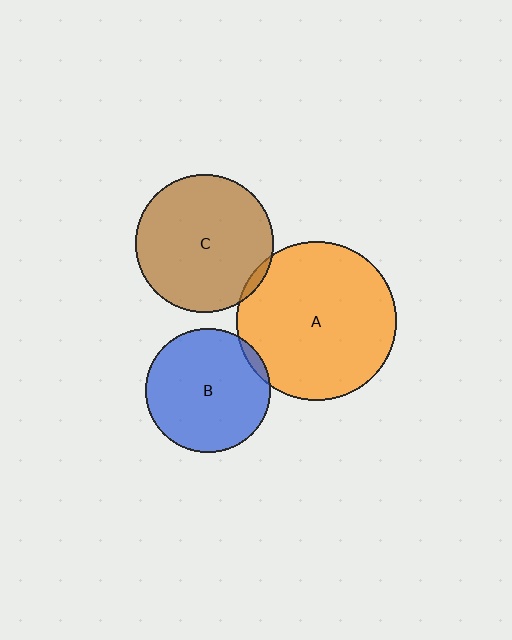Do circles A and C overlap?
Yes.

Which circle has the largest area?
Circle A (orange).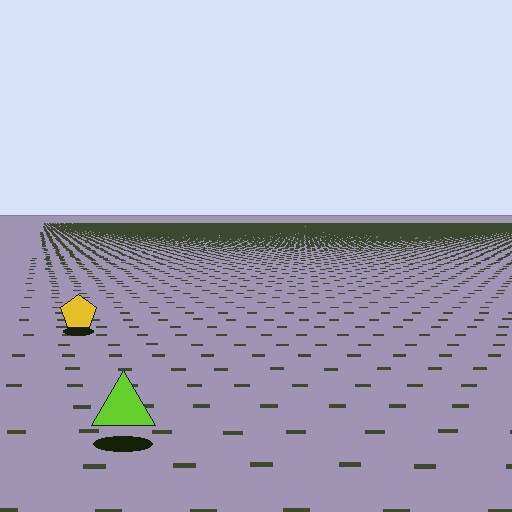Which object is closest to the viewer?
The lime triangle is closest. The texture marks near it are larger and more spread out.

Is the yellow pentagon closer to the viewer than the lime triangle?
No. The lime triangle is closer — you can tell from the texture gradient: the ground texture is coarser near it.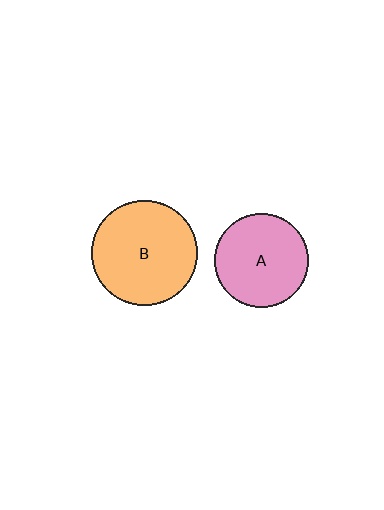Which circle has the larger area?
Circle B (orange).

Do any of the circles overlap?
No, none of the circles overlap.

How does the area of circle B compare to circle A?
Approximately 1.3 times.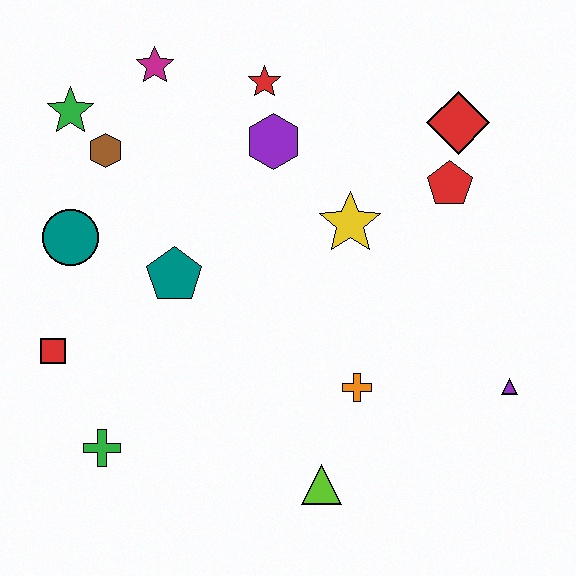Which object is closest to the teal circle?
The brown hexagon is closest to the teal circle.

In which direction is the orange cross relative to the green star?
The orange cross is to the right of the green star.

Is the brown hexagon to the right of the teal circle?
Yes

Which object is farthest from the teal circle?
The purple triangle is farthest from the teal circle.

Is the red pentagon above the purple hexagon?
No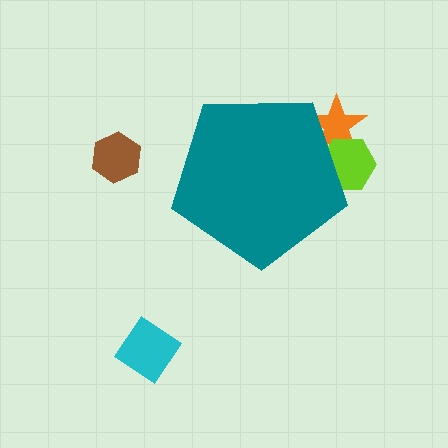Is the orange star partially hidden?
Yes, the orange star is partially hidden behind the teal pentagon.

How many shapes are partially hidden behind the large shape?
2 shapes are partially hidden.